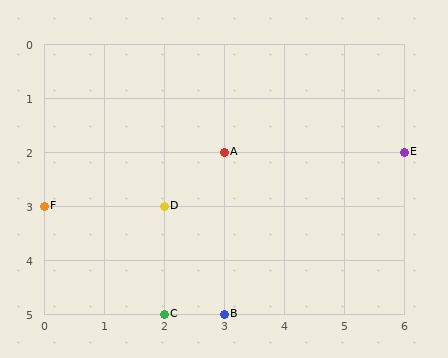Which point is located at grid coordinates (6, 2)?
Point E is at (6, 2).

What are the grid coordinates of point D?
Point D is at grid coordinates (2, 3).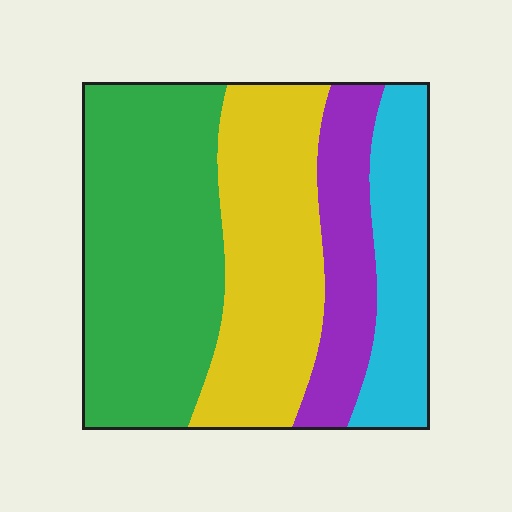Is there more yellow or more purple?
Yellow.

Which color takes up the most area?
Green, at roughly 40%.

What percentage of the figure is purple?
Purple takes up less than a sixth of the figure.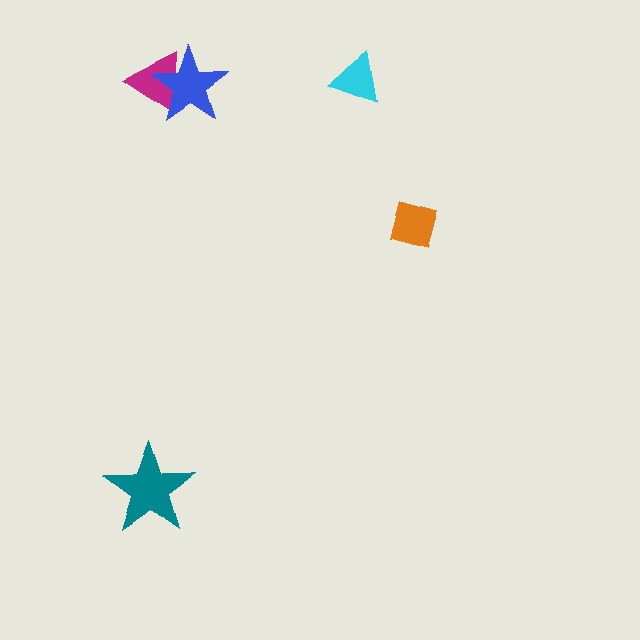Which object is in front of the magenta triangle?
The blue star is in front of the magenta triangle.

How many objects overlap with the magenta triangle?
1 object overlaps with the magenta triangle.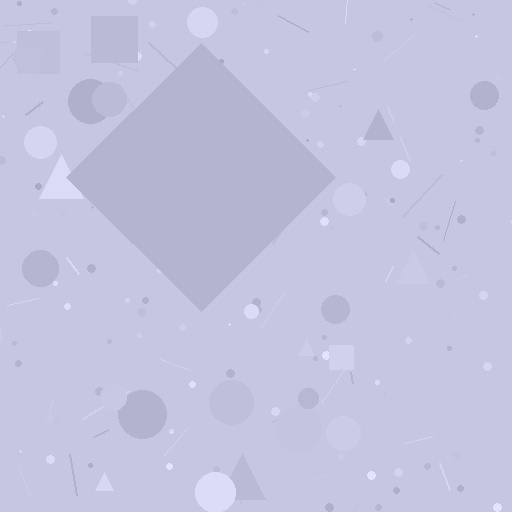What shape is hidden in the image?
A diamond is hidden in the image.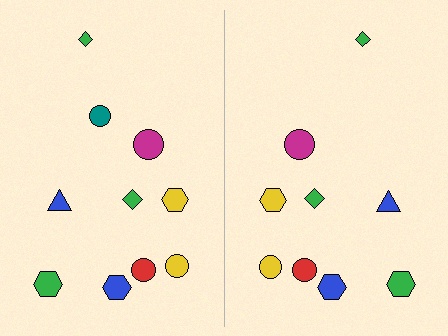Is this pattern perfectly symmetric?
No, the pattern is not perfectly symmetric. A teal circle is missing from the right side.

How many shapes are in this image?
There are 19 shapes in this image.